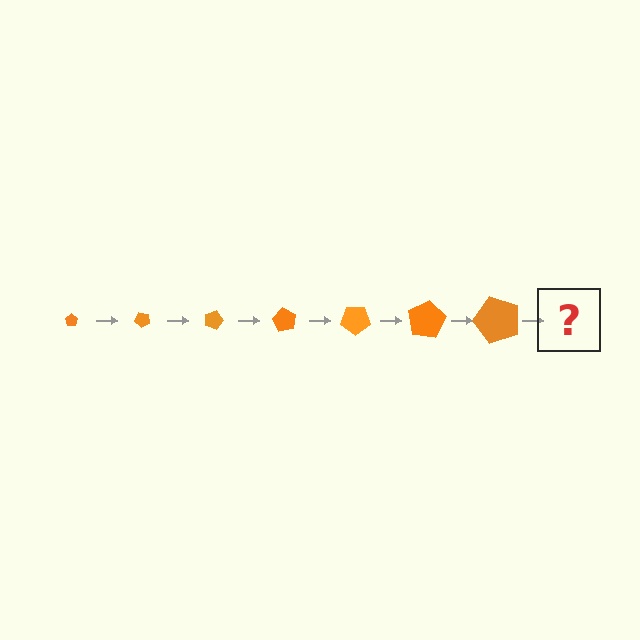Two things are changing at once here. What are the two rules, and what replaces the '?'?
The two rules are that the pentagon grows larger each step and it rotates 45 degrees each step. The '?' should be a pentagon, larger than the previous one and rotated 315 degrees from the start.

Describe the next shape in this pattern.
It should be a pentagon, larger than the previous one and rotated 315 degrees from the start.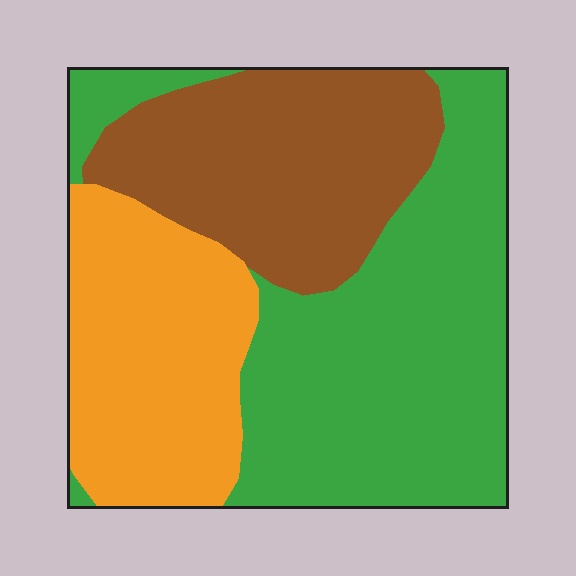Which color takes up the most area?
Green, at roughly 45%.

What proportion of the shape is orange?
Orange covers around 25% of the shape.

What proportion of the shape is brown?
Brown takes up about one quarter (1/4) of the shape.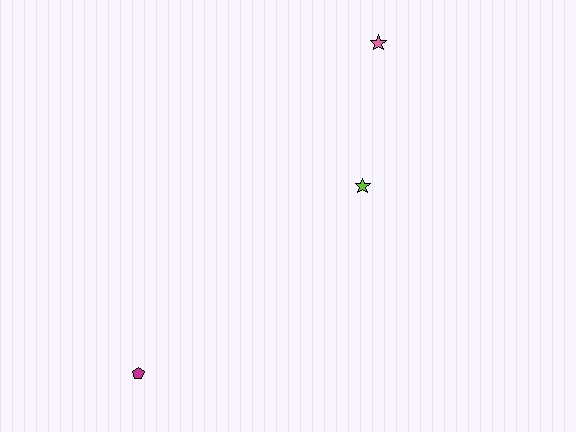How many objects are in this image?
There are 3 objects.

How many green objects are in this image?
There are no green objects.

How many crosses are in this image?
There are no crosses.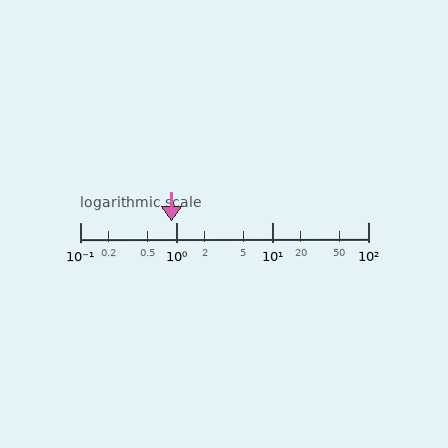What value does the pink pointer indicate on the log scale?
The pointer indicates approximately 0.89.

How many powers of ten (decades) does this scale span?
The scale spans 3 decades, from 0.1 to 100.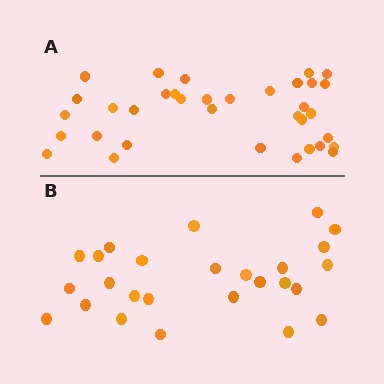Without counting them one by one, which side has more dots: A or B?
Region A (the top region) has more dots.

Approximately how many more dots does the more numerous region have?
Region A has roughly 8 or so more dots than region B.